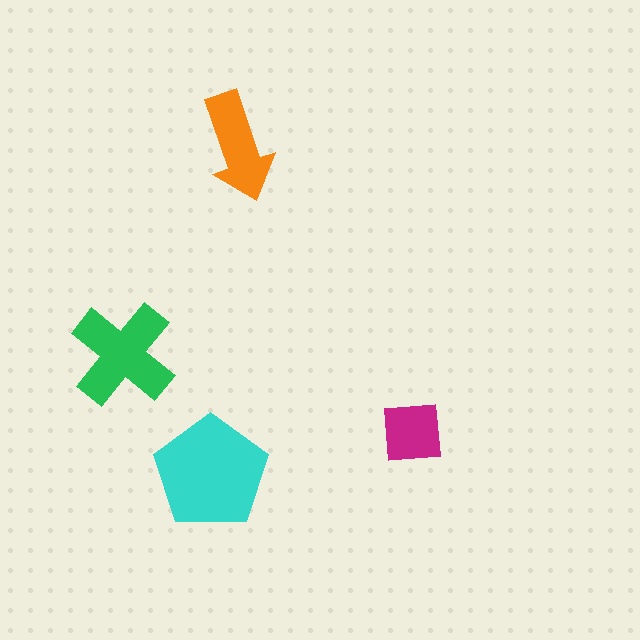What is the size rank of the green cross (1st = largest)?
2nd.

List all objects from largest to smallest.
The cyan pentagon, the green cross, the orange arrow, the magenta square.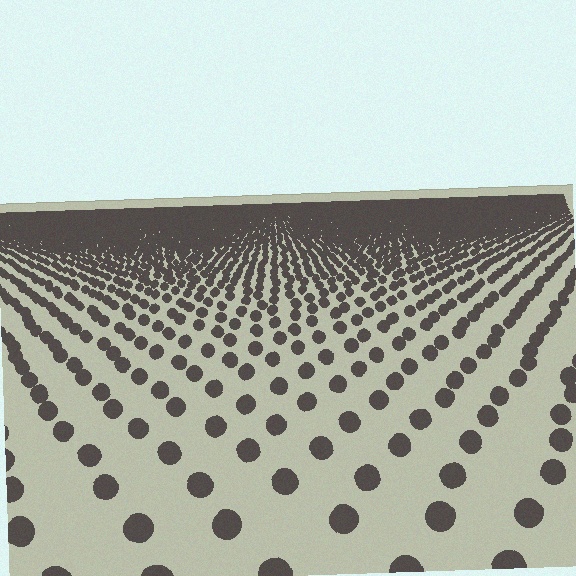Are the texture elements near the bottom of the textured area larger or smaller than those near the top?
Larger. Near the bottom, elements are closer to the viewer and appear at a bigger on-screen size.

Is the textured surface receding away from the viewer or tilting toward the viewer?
The surface is receding away from the viewer. Texture elements get smaller and denser toward the top.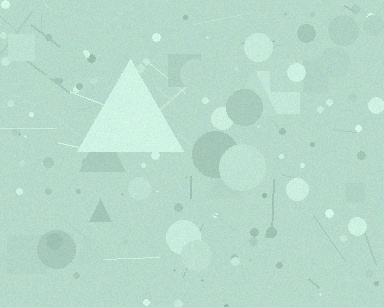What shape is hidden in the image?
A triangle is hidden in the image.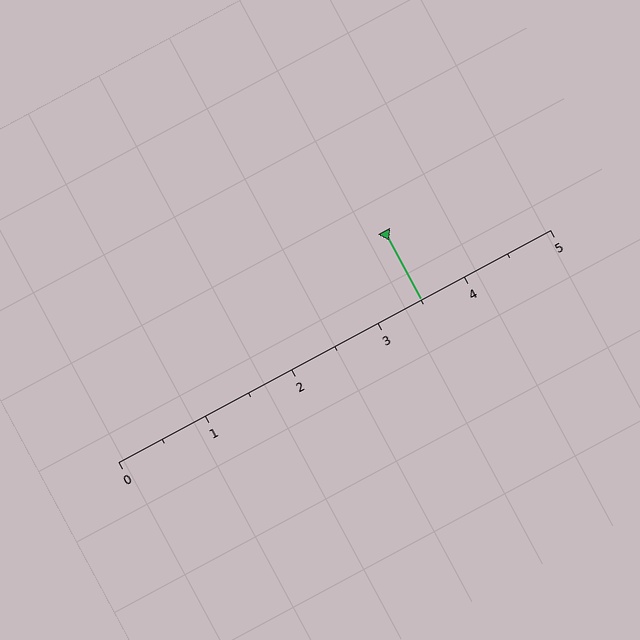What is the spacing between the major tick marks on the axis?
The major ticks are spaced 1 apart.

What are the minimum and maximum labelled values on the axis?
The axis runs from 0 to 5.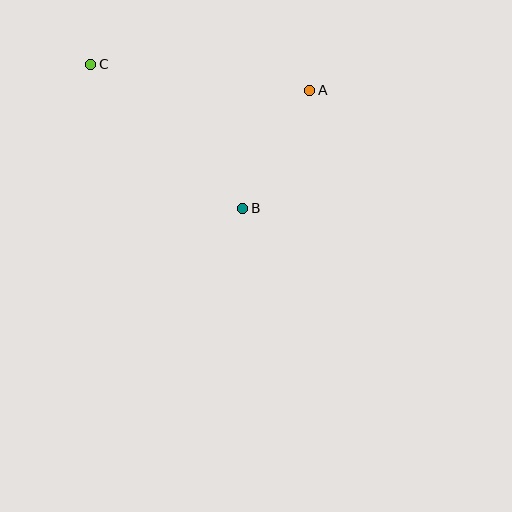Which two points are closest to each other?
Points A and B are closest to each other.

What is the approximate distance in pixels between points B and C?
The distance between B and C is approximately 209 pixels.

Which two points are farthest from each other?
Points A and C are farthest from each other.